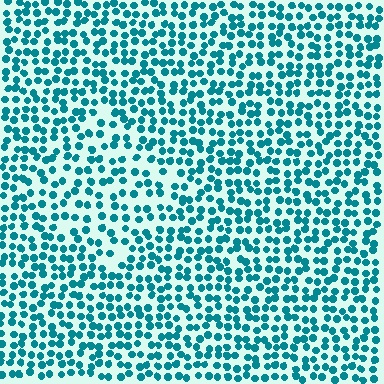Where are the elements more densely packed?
The elements are more densely packed outside the diamond boundary.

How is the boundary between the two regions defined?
The boundary is defined by a change in element density (approximately 1.5x ratio). All elements are the same color, size, and shape.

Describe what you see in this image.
The image contains small teal elements arranged at two different densities. A diamond-shaped region is visible where the elements are less densely packed than the surrounding area.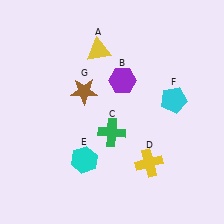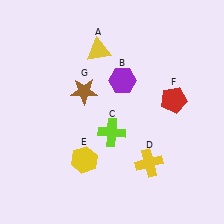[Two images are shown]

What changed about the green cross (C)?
In Image 1, C is green. In Image 2, it changed to lime.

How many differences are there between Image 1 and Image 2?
There are 3 differences between the two images.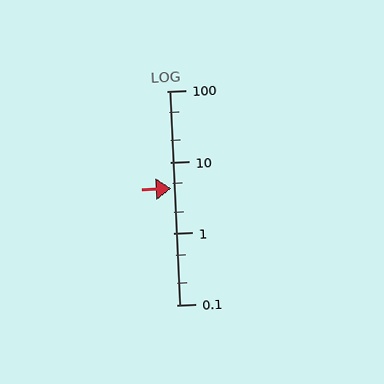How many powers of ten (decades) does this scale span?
The scale spans 3 decades, from 0.1 to 100.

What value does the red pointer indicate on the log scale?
The pointer indicates approximately 4.3.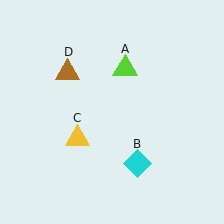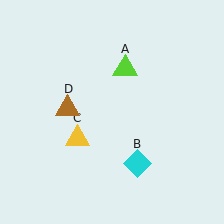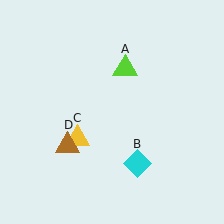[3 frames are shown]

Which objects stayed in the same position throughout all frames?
Lime triangle (object A) and cyan diamond (object B) and yellow triangle (object C) remained stationary.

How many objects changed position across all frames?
1 object changed position: brown triangle (object D).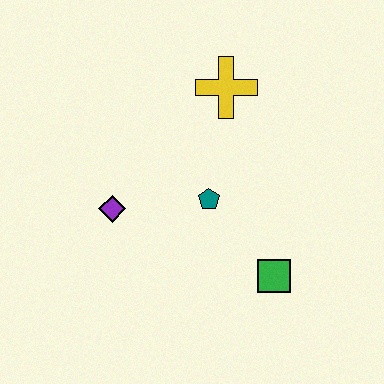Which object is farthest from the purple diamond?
The green square is farthest from the purple diamond.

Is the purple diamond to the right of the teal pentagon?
No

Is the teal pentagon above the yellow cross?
No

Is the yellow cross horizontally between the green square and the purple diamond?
Yes